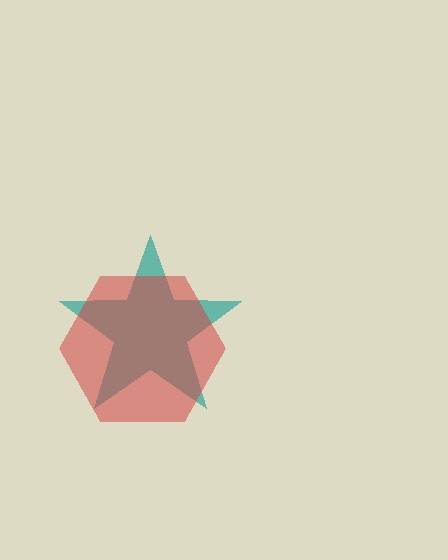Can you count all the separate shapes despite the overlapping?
Yes, there are 2 separate shapes.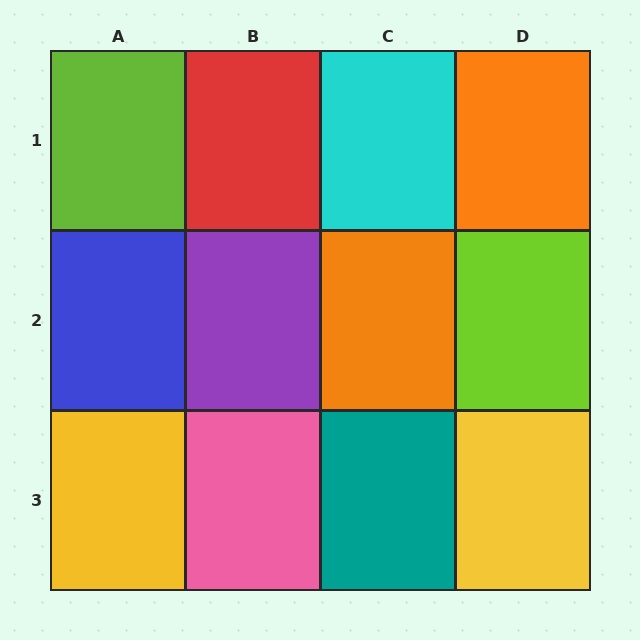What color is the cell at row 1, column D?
Orange.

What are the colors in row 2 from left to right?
Blue, purple, orange, lime.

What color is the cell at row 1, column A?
Lime.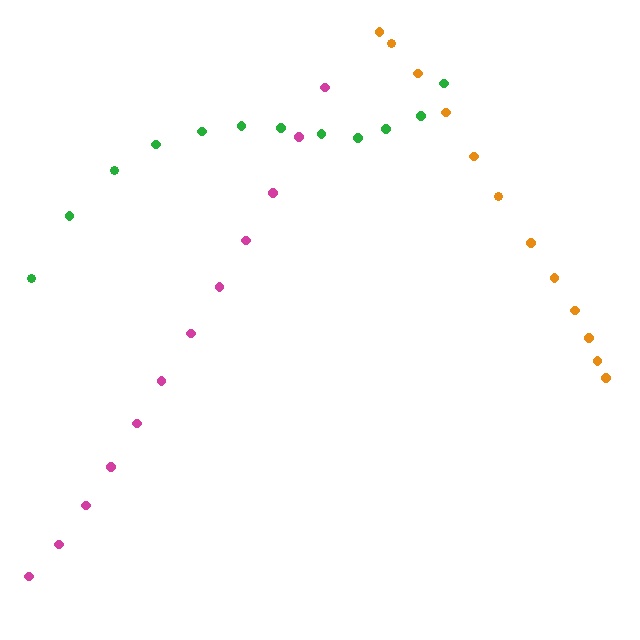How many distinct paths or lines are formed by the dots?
There are 3 distinct paths.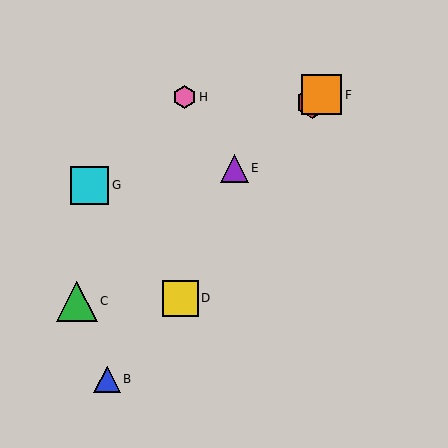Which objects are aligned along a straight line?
Objects A, C, E, F are aligned along a straight line.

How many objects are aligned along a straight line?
4 objects (A, C, E, F) are aligned along a straight line.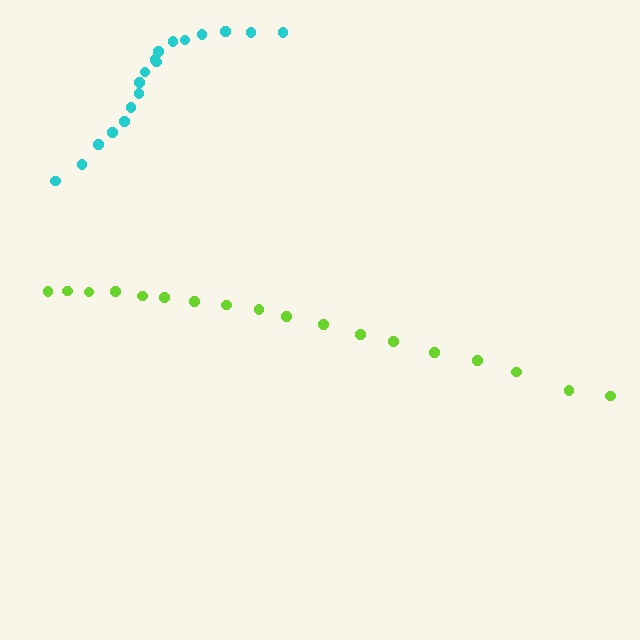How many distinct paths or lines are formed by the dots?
There are 2 distinct paths.